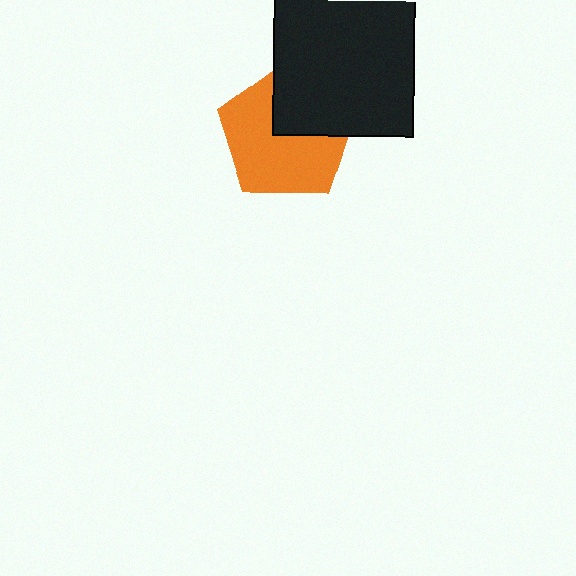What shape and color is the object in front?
The object in front is a black rectangle.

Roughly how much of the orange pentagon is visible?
Most of it is visible (roughly 65%).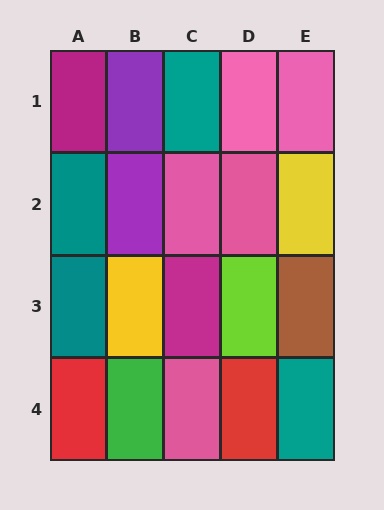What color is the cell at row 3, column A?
Teal.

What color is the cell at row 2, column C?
Pink.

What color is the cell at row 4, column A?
Red.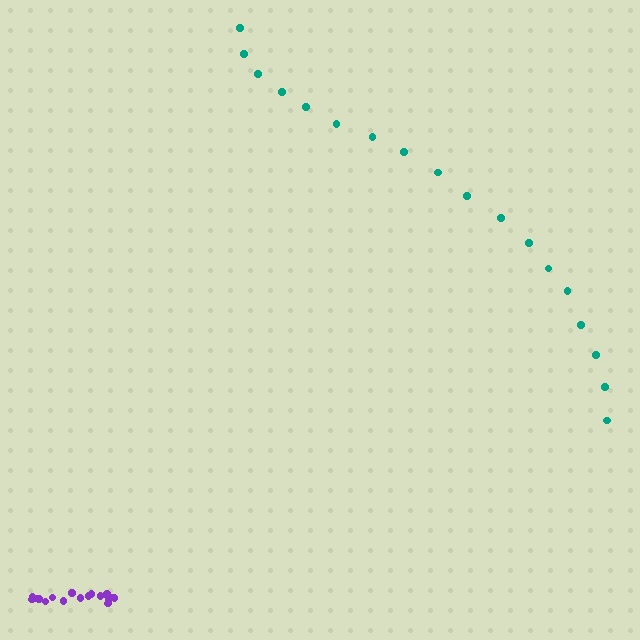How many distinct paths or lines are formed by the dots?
There are 2 distinct paths.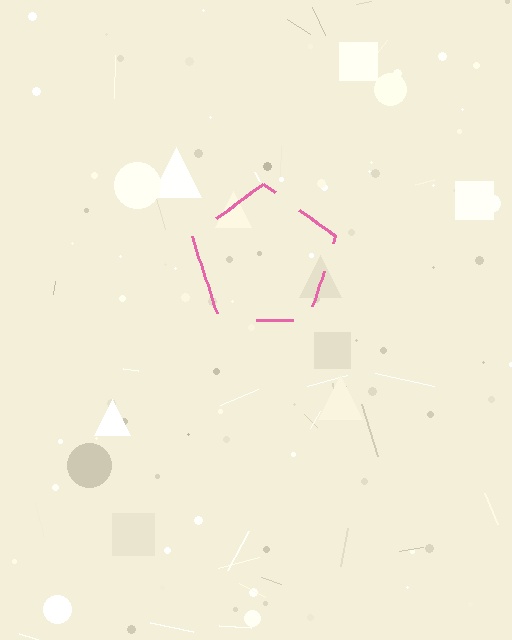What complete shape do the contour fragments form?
The contour fragments form a pentagon.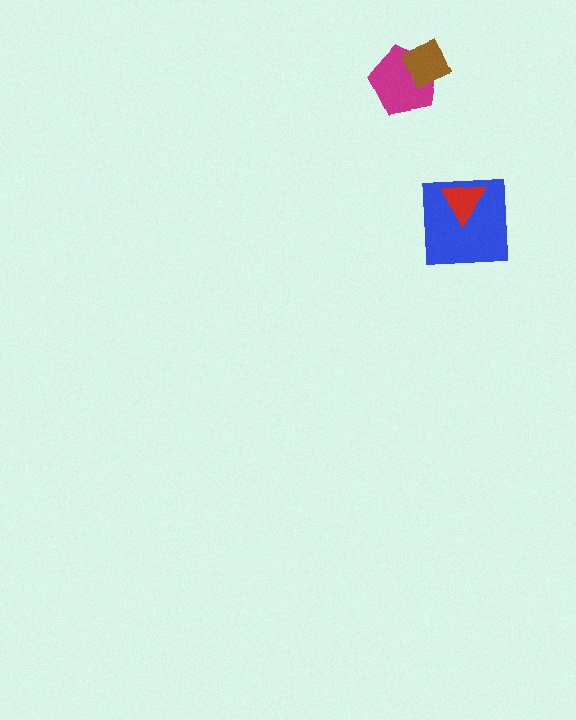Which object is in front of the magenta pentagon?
The brown diamond is in front of the magenta pentagon.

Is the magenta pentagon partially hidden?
Yes, it is partially covered by another shape.